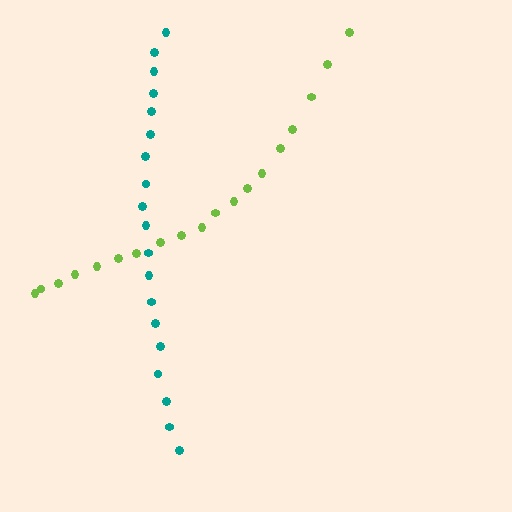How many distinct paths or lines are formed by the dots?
There are 2 distinct paths.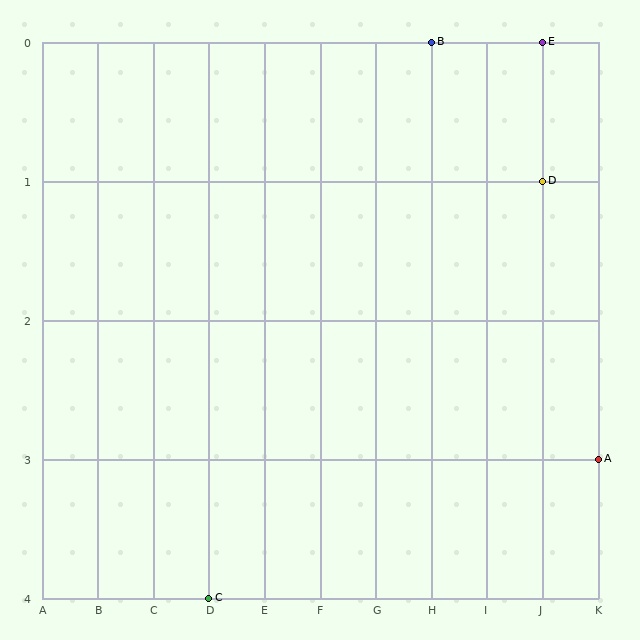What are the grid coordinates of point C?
Point C is at grid coordinates (D, 4).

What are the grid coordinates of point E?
Point E is at grid coordinates (J, 0).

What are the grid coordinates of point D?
Point D is at grid coordinates (J, 1).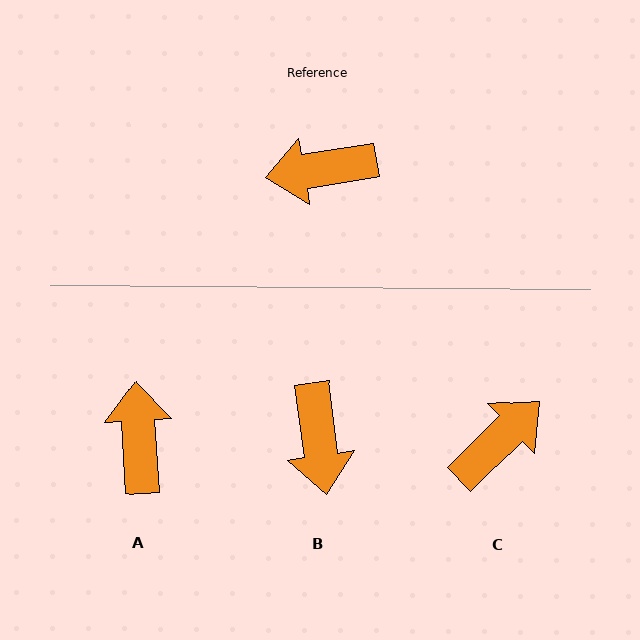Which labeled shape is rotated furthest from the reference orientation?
C, about 145 degrees away.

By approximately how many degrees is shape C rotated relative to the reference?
Approximately 145 degrees clockwise.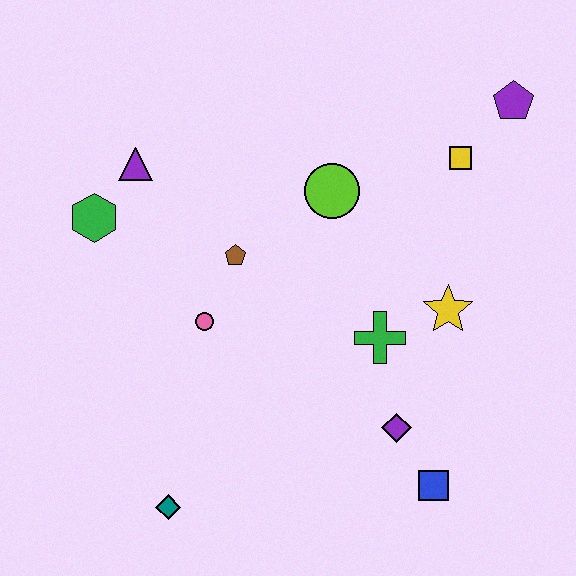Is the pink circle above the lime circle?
No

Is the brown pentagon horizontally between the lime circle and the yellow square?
No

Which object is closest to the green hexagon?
The purple triangle is closest to the green hexagon.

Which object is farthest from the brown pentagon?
The purple pentagon is farthest from the brown pentagon.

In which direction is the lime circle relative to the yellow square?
The lime circle is to the left of the yellow square.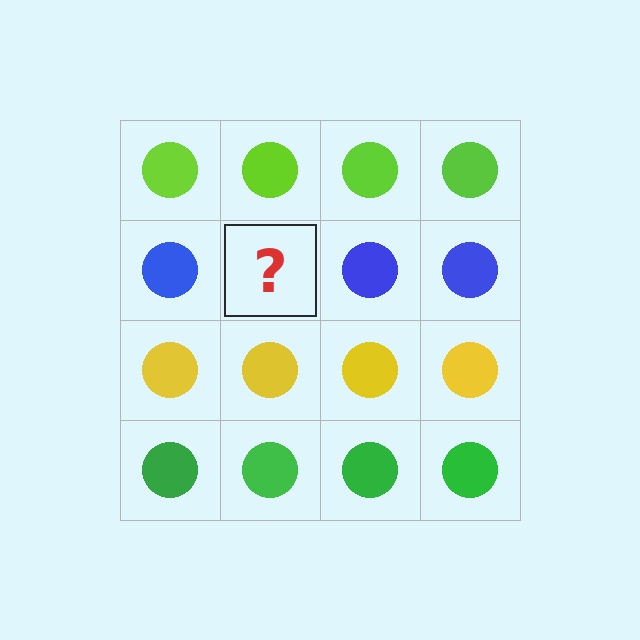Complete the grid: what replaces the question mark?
The question mark should be replaced with a blue circle.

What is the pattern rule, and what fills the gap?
The rule is that each row has a consistent color. The gap should be filled with a blue circle.